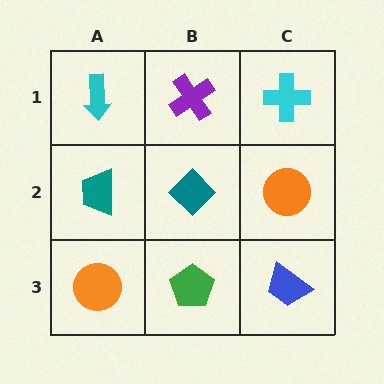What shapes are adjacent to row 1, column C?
An orange circle (row 2, column C), a purple cross (row 1, column B).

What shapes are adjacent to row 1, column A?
A teal trapezoid (row 2, column A), a purple cross (row 1, column B).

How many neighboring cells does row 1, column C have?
2.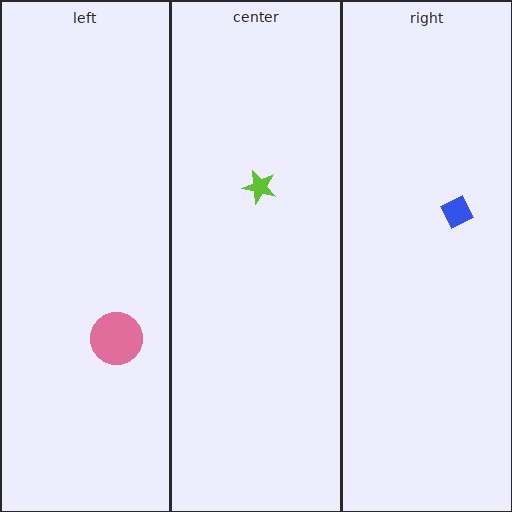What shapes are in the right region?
The blue diamond.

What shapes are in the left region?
The pink circle.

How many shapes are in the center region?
1.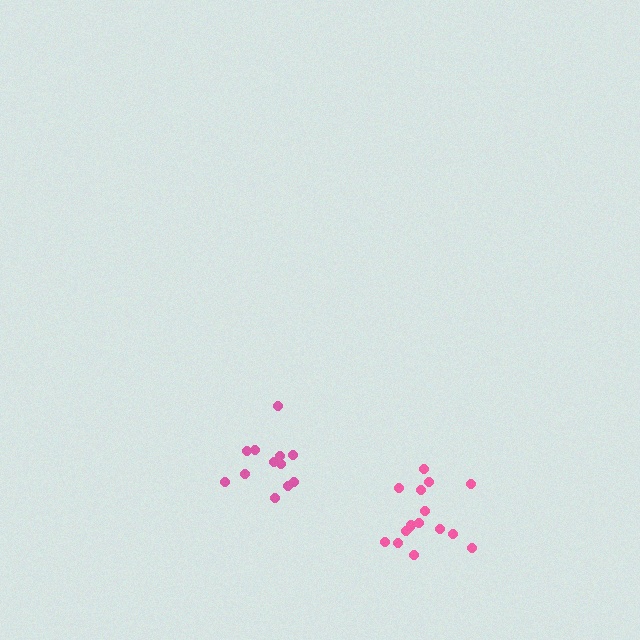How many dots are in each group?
Group 1: 16 dots, Group 2: 12 dots (28 total).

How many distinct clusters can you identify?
There are 2 distinct clusters.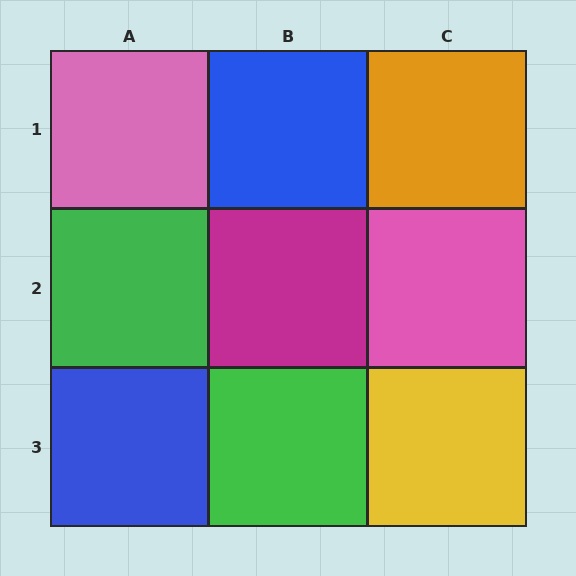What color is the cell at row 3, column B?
Green.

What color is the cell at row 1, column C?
Orange.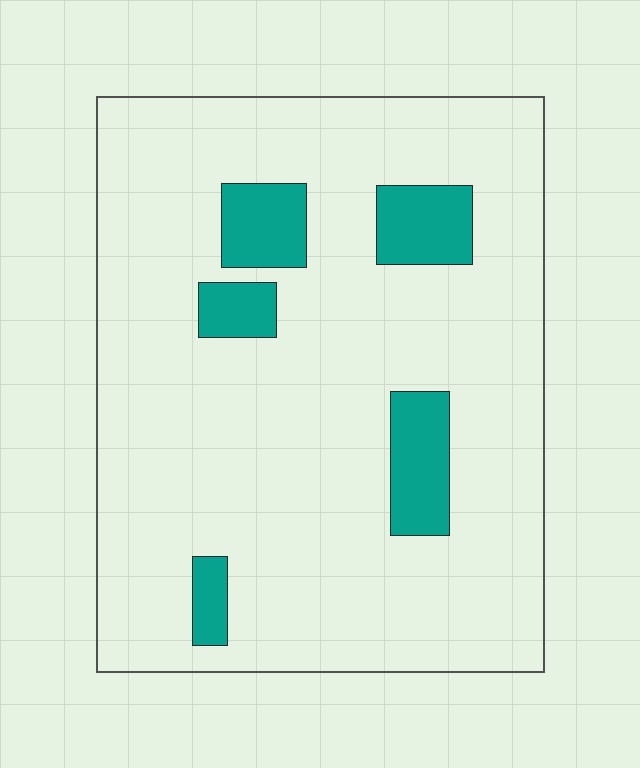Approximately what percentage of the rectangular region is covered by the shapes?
Approximately 10%.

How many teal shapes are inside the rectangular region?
5.